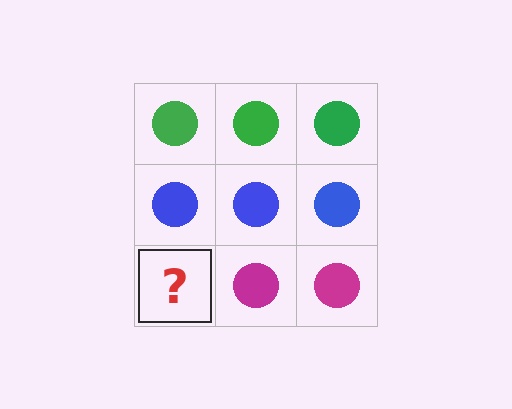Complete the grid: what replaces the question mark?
The question mark should be replaced with a magenta circle.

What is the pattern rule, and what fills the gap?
The rule is that each row has a consistent color. The gap should be filled with a magenta circle.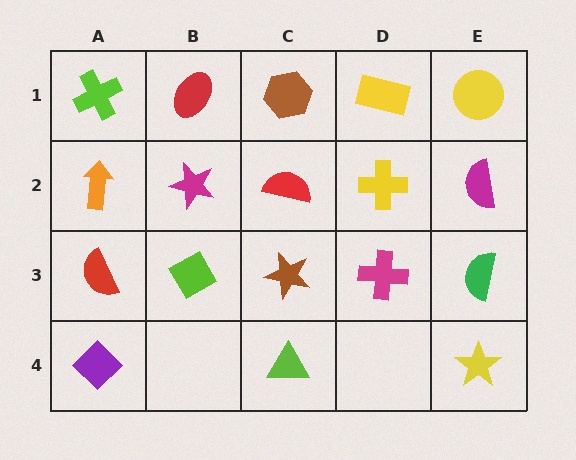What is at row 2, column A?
An orange arrow.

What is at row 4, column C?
A lime triangle.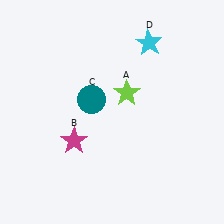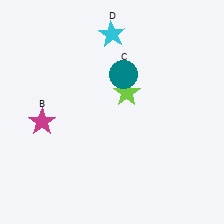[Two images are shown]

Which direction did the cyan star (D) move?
The cyan star (D) moved left.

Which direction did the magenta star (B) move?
The magenta star (B) moved left.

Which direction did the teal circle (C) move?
The teal circle (C) moved right.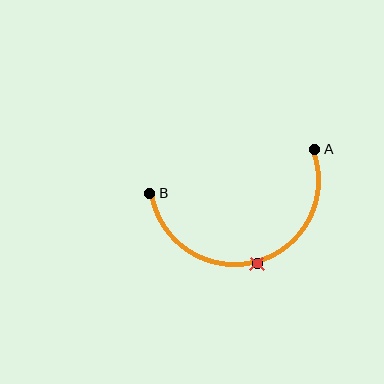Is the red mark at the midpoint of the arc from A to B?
Yes. The red mark lies on the arc at equal arc-length from both A and B — it is the arc midpoint.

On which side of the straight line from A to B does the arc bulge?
The arc bulges below the straight line connecting A and B.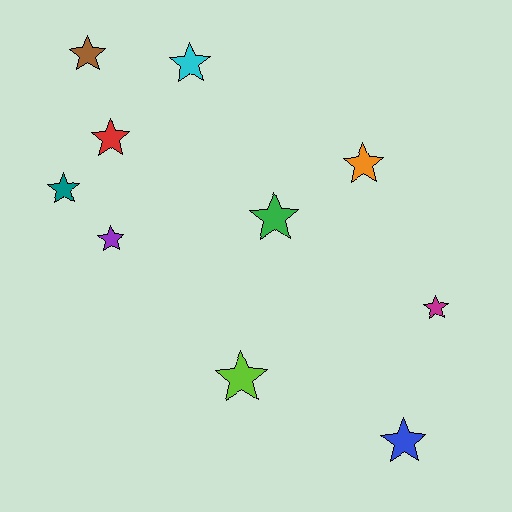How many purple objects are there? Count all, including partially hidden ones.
There is 1 purple object.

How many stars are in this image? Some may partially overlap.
There are 10 stars.